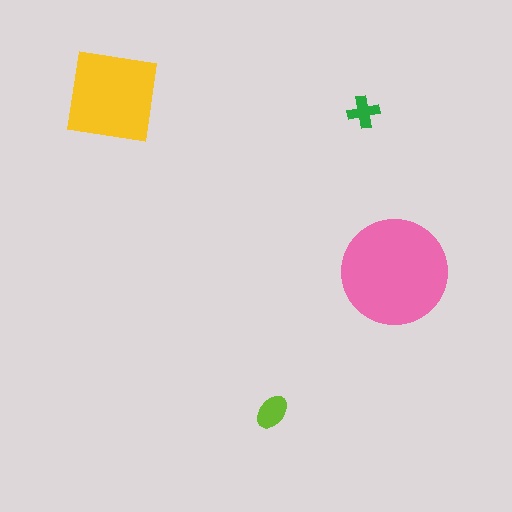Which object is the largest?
The pink circle.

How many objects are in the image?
There are 4 objects in the image.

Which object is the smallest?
The green cross.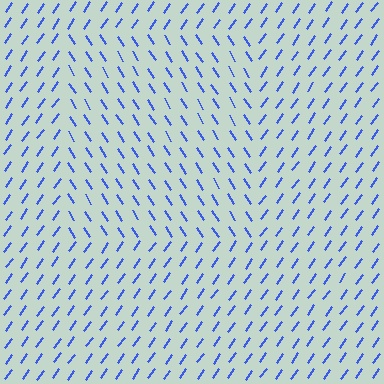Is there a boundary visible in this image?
Yes, there is a texture boundary formed by a change in line orientation.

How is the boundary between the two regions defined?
The boundary is defined purely by a change in line orientation (approximately 67 degrees difference). All lines are the same color and thickness.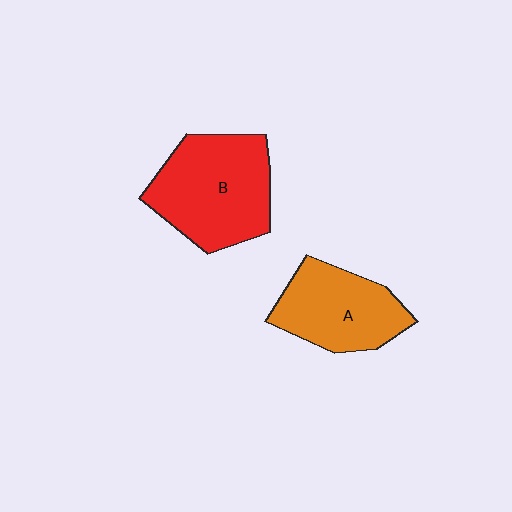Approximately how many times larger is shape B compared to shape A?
Approximately 1.3 times.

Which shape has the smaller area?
Shape A (orange).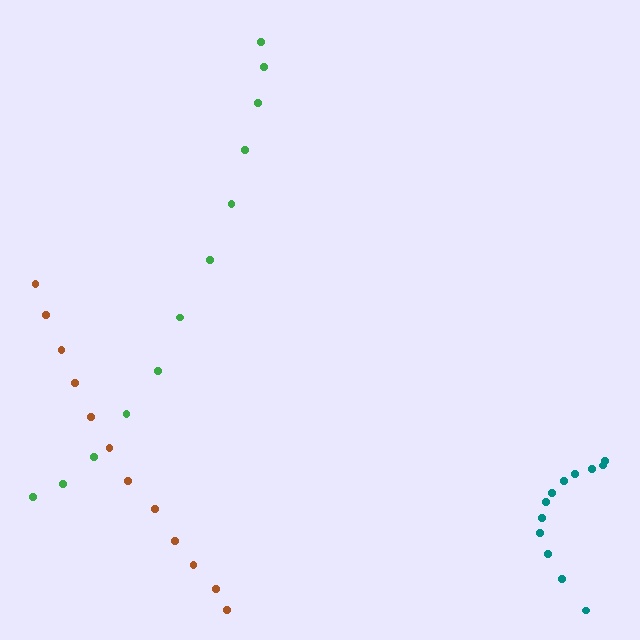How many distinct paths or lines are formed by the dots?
There are 3 distinct paths.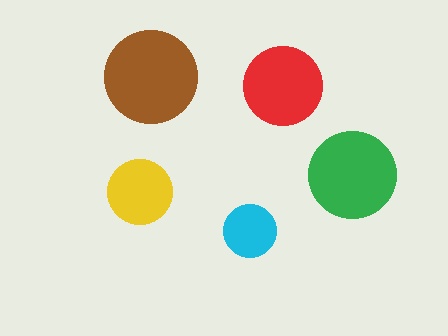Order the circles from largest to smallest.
the brown one, the green one, the red one, the yellow one, the cyan one.